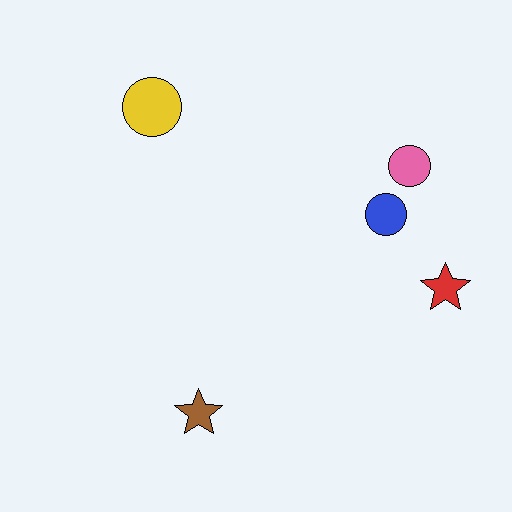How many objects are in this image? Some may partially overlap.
There are 5 objects.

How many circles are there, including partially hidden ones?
There are 3 circles.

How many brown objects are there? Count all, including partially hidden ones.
There is 1 brown object.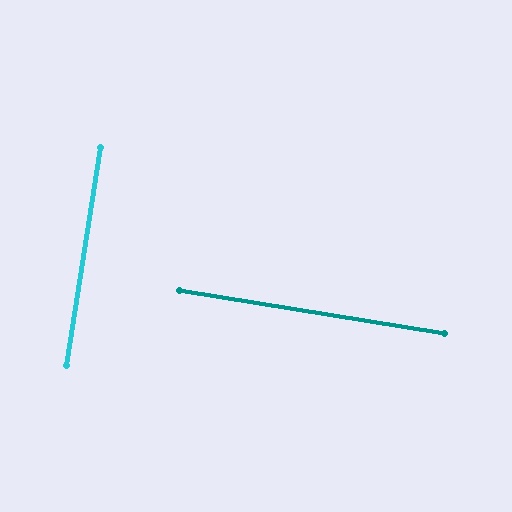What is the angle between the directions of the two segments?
Approximately 90 degrees.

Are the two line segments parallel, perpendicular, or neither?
Perpendicular — they meet at approximately 90°.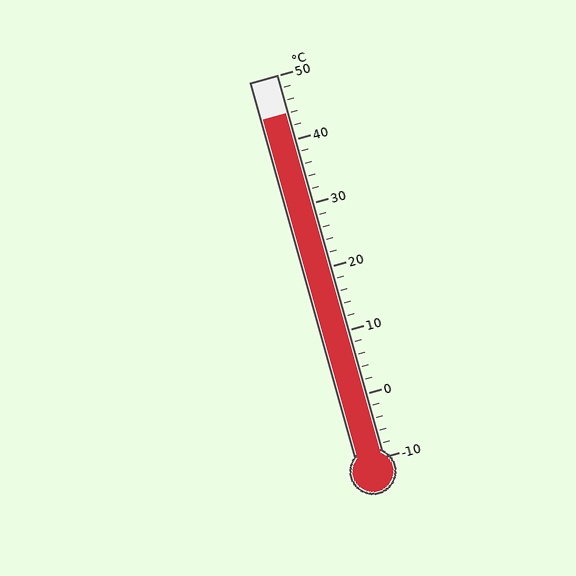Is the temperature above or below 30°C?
The temperature is above 30°C.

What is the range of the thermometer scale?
The thermometer scale ranges from -10°C to 50°C.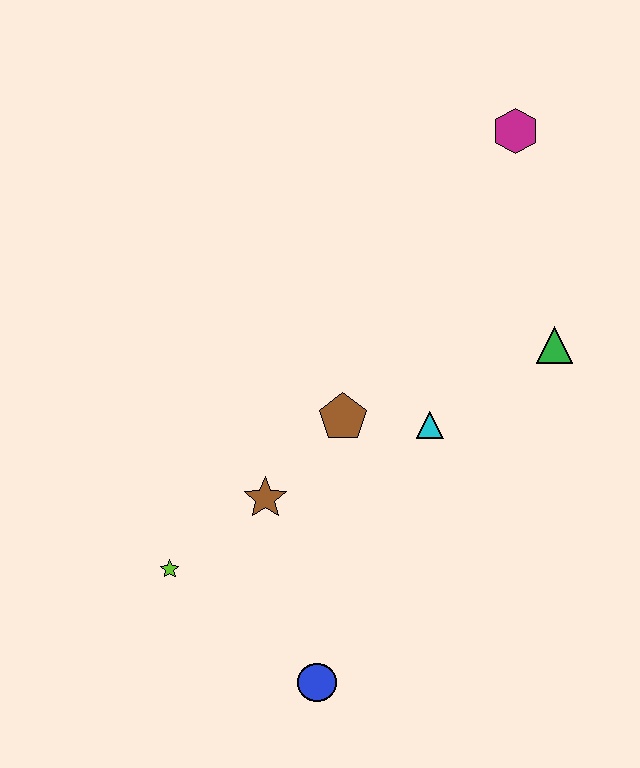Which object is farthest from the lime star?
The magenta hexagon is farthest from the lime star.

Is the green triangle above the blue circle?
Yes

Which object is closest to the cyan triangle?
The brown pentagon is closest to the cyan triangle.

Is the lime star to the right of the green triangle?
No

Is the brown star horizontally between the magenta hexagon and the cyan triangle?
No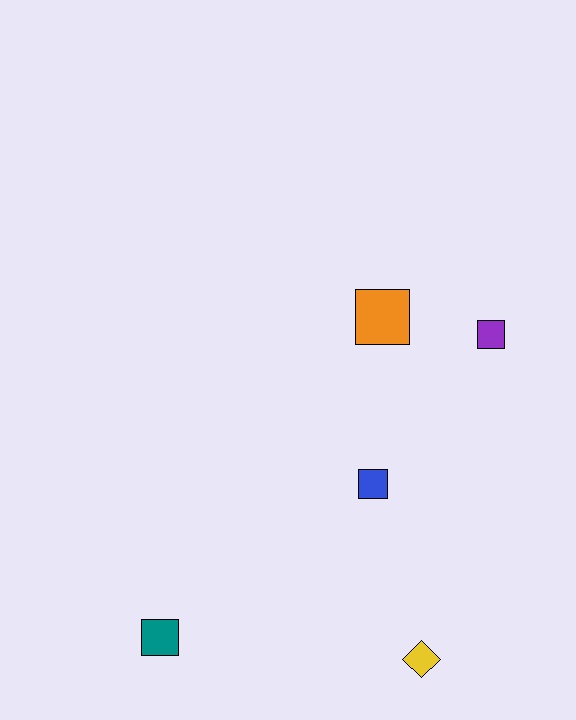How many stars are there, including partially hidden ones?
There are no stars.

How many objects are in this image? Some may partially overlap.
There are 5 objects.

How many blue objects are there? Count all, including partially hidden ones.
There is 1 blue object.